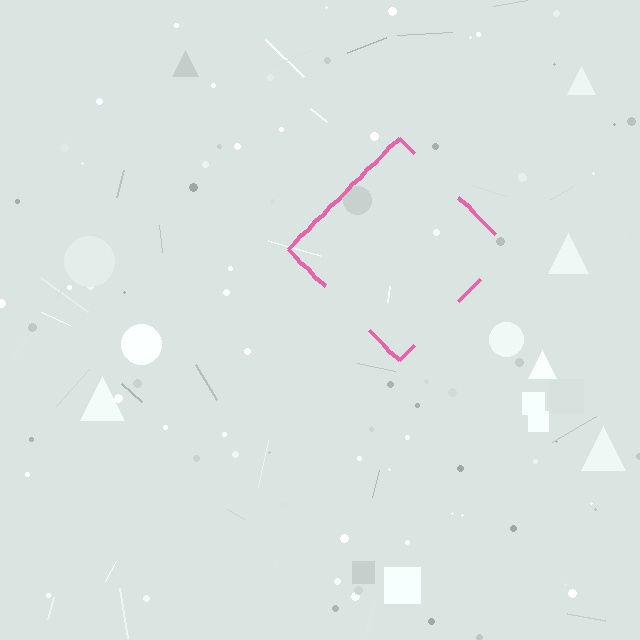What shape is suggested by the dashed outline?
The dashed outline suggests a diamond.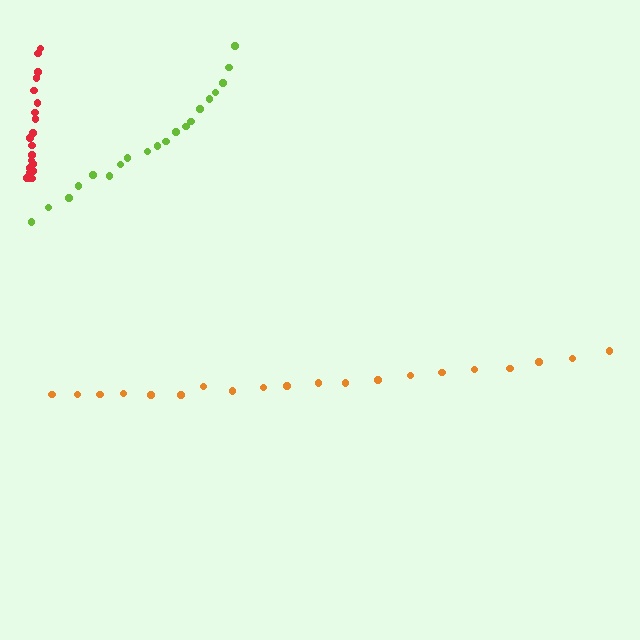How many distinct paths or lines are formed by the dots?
There are 3 distinct paths.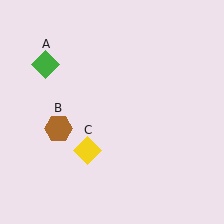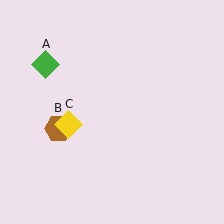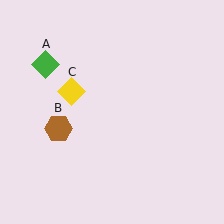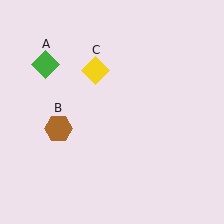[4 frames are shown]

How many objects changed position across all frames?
1 object changed position: yellow diamond (object C).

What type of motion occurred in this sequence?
The yellow diamond (object C) rotated clockwise around the center of the scene.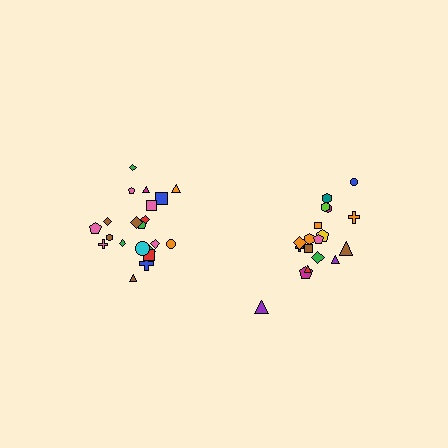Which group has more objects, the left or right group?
The left group.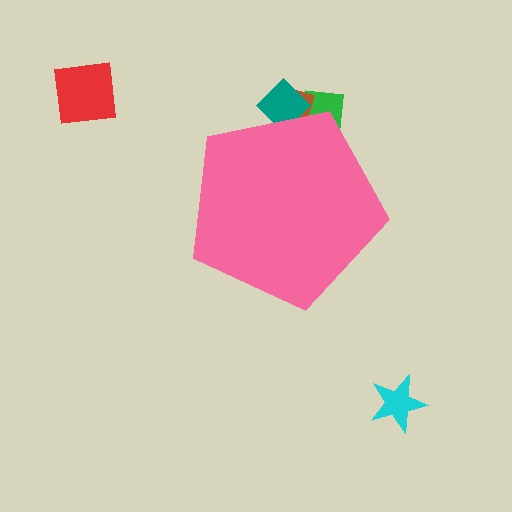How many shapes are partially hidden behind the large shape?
3 shapes are partially hidden.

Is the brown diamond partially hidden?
Yes, the brown diamond is partially hidden behind the pink pentagon.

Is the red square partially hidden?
No, the red square is fully visible.